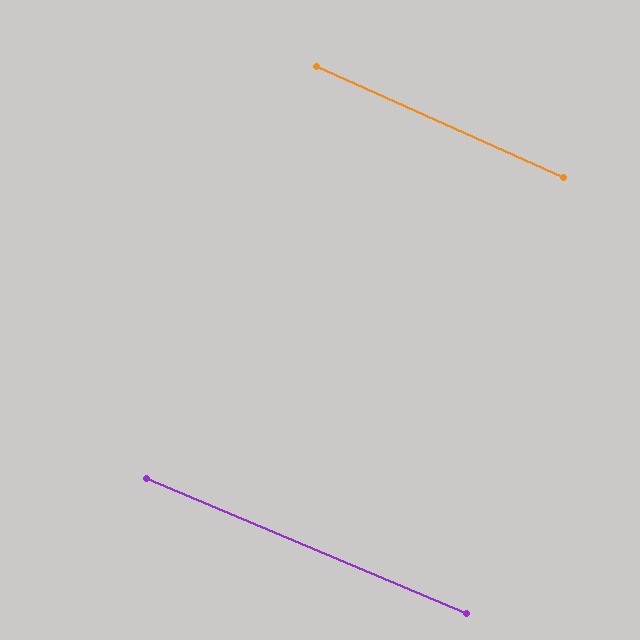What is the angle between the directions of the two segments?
Approximately 1 degree.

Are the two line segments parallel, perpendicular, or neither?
Parallel — their directions differ by only 1.2°.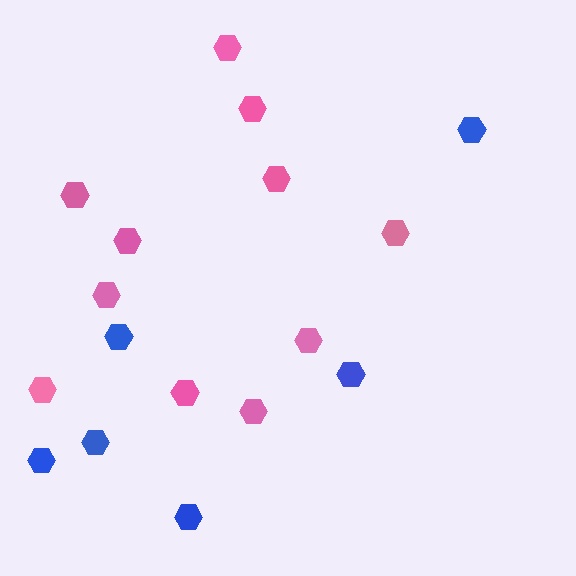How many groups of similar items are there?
There are 2 groups: one group of pink hexagons (11) and one group of blue hexagons (6).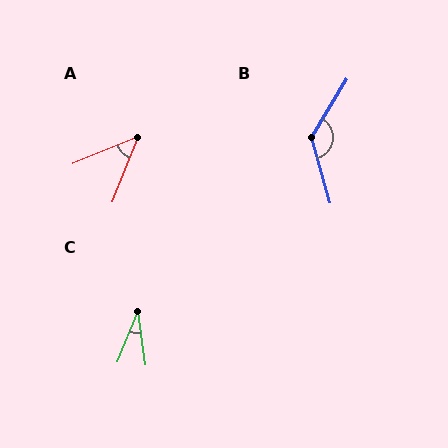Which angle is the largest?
B, at approximately 133 degrees.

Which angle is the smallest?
C, at approximately 31 degrees.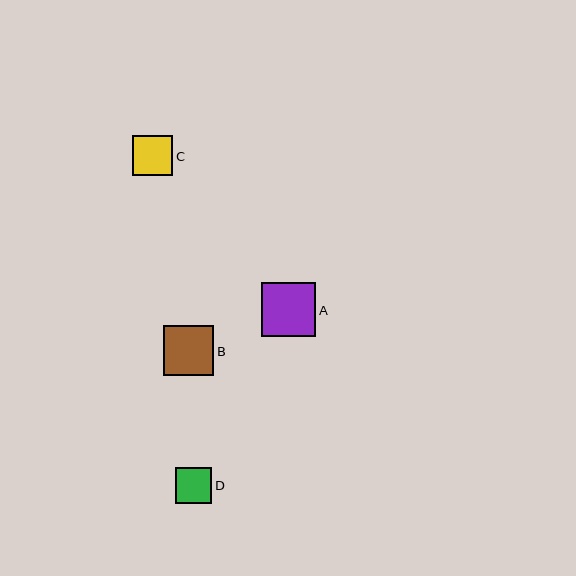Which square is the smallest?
Square D is the smallest with a size of approximately 36 pixels.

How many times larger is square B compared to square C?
Square B is approximately 1.2 times the size of square C.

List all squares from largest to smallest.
From largest to smallest: A, B, C, D.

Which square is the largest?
Square A is the largest with a size of approximately 54 pixels.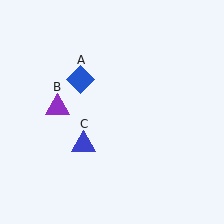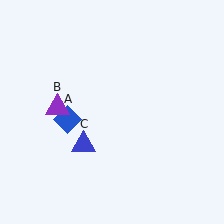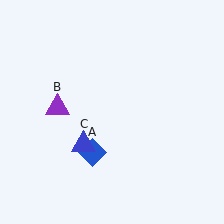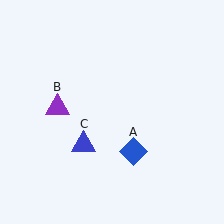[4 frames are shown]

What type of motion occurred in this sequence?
The blue diamond (object A) rotated counterclockwise around the center of the scene.